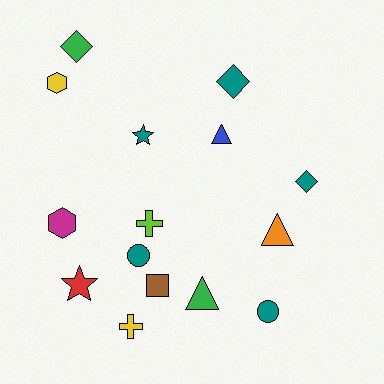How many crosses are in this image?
There are 2 crosses.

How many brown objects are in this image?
There is 1 brown object.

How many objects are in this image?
There are 15 objects.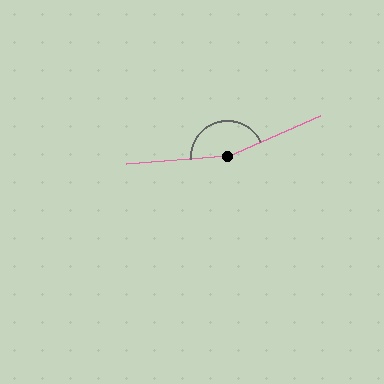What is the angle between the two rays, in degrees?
Approximately 161 degrees.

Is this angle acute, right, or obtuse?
It is obtuse.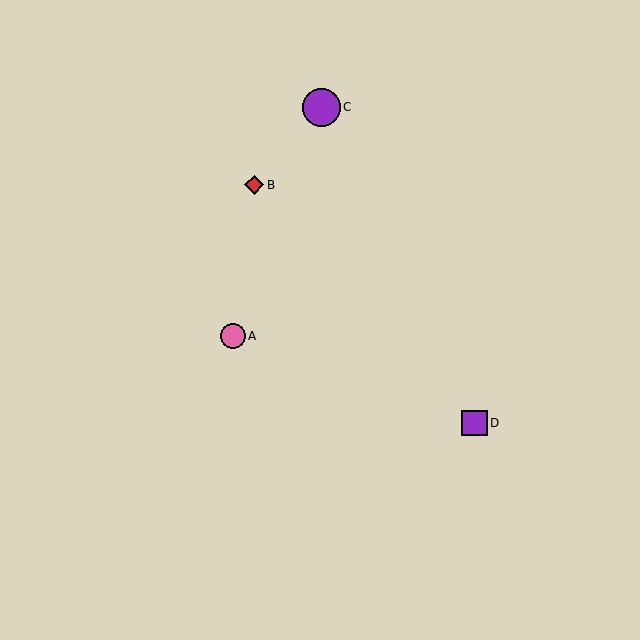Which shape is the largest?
The purple circle (labeled C) is the largest.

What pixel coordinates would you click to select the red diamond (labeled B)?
Click at (254, 185) to select the red diamond B.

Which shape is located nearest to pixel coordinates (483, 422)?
The purple square (labeled D) at (474, 423) is nearest to that location.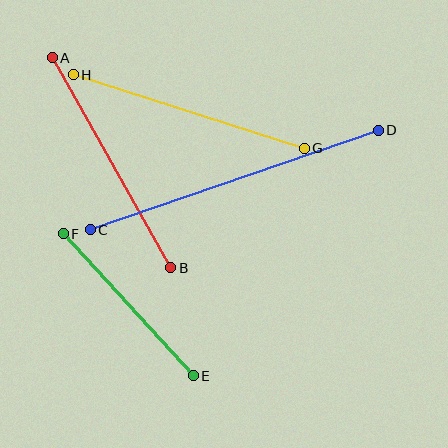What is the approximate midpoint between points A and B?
The midpoint is at approximately (111, 163) pixels.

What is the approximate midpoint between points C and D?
The midpoint is at approximately (234, 180) pixels.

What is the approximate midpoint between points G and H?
The midpoint is at approximately (189, 111) pixels.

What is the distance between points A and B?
The distance is approximately 241 pixels.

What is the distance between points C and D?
The distance is approximately 305 pixels.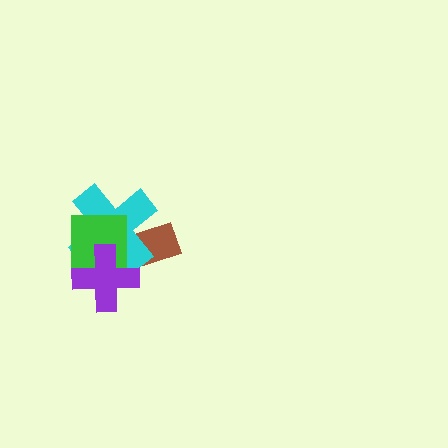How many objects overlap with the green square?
2 objects overlap with the green square.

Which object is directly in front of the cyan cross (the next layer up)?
The green square is directly in front of the cyan cross.